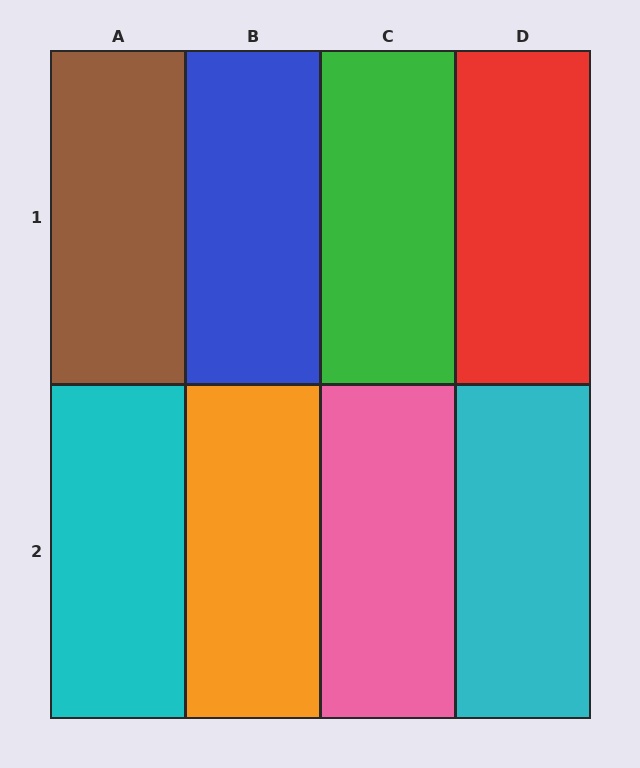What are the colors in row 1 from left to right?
Brown, blue, green, red.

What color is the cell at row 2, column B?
Orange.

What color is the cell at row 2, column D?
Cyan.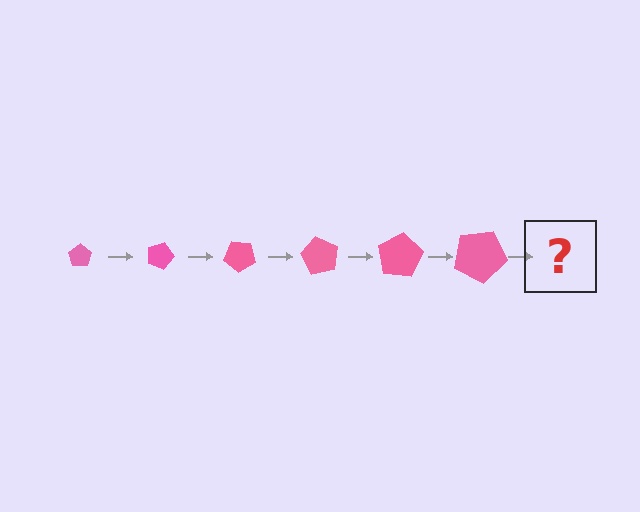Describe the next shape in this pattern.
It should be a pentagon, larger than the previous one and rotated 120 degrees from the start.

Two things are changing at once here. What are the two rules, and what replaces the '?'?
The two rules are that the pentagon grows larger each step and it rotates 20 degrees each step. The '?' should be a pentagon, larger than the previous one and rotated 120 degrees from the start.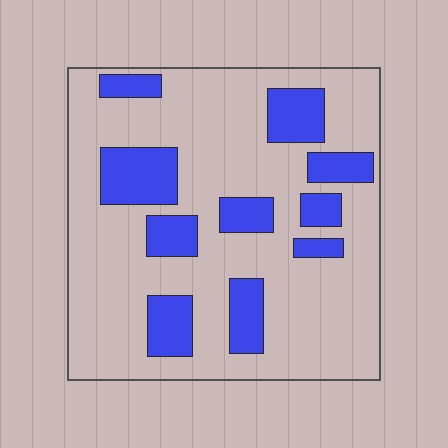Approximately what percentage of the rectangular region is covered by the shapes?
Approximately 25%.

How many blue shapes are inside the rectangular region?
10.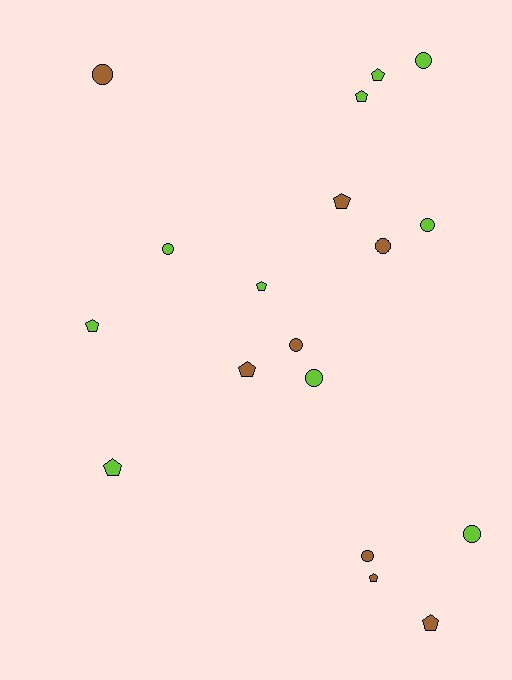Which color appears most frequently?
Lime, with 10 objects.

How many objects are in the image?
There are 18 objects.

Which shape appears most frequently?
Circle, with 9 objects.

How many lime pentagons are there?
There are 5 lime pentagons.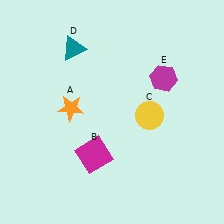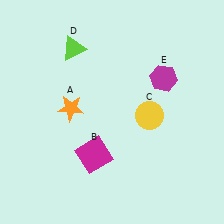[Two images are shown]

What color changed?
The triangle (D) changed from teal in Image 1 to lime in Image 2.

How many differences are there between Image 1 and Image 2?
There is 1 difference between the two images.